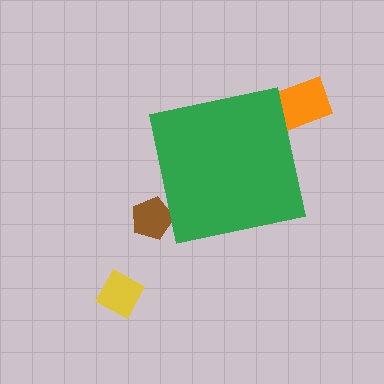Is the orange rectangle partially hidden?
Yes, the orange rectangle is partially hidden behind the green square.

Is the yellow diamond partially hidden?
No, the yellow diamond is fully visible.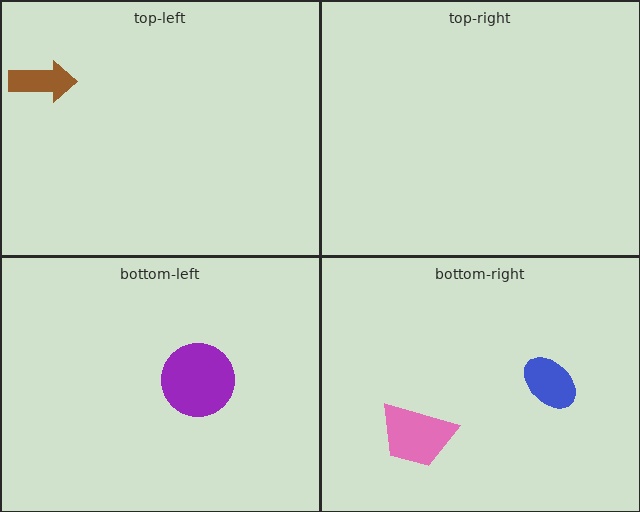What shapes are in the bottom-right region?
The pink trapezoid, the blue ellipse.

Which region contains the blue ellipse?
The bottom-right region.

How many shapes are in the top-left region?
1.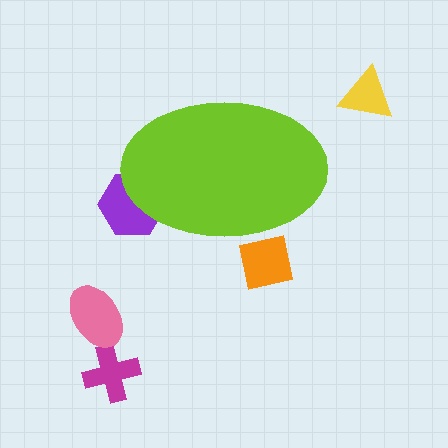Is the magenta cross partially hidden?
No, the magenta cross is fully visible.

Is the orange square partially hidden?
Yes, the orange square is partially hidden behind the lime ellipse.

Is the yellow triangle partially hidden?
No, the yellow triangle is fully visible.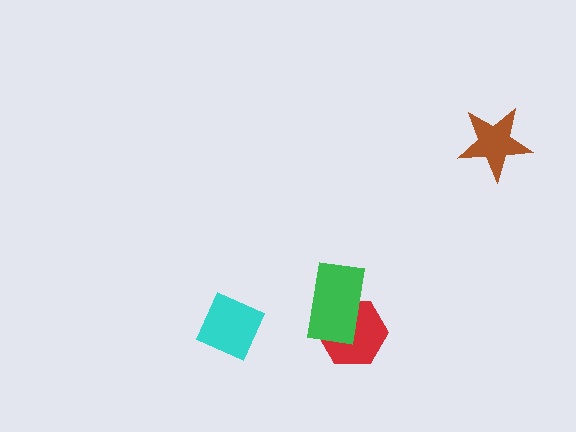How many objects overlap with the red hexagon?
1 object overlaps with the red hexagon.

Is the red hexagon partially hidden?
Yes, it is partially covered by another shape.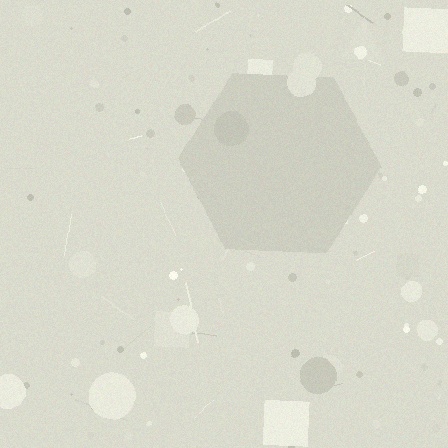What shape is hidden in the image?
A hexagon is hidden in the image.